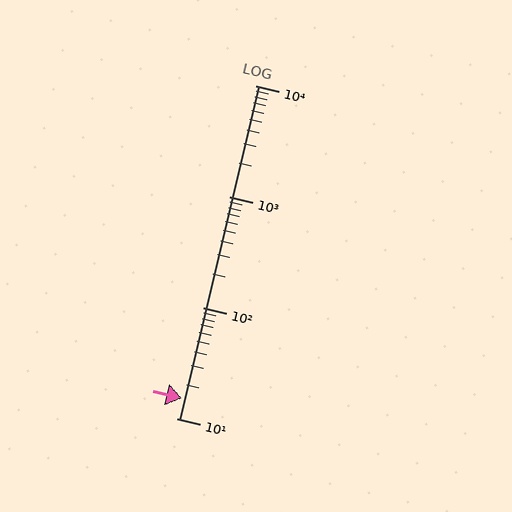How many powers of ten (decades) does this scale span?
The scale spans 3 decades, from 10 to 10000.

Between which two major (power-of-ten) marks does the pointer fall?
The pointer is between 10 and 100.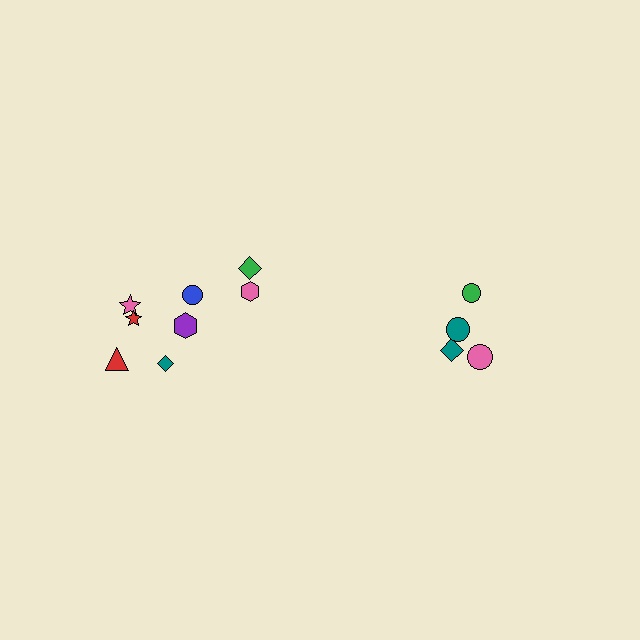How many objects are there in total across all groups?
There are 12 objects.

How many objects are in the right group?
There are 4 objects.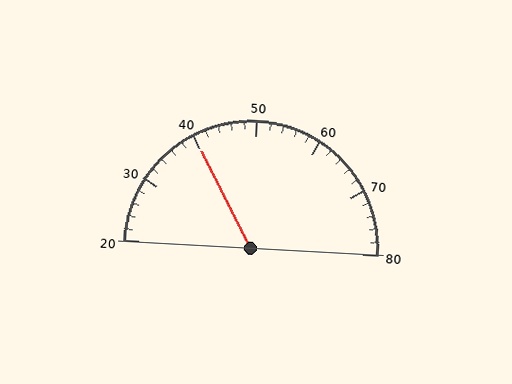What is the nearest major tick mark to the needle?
The nearest major tick mark is 40.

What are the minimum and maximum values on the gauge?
The gauge ranges from 20 to 80.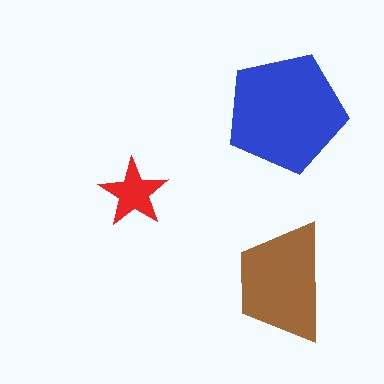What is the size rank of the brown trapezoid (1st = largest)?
2nd.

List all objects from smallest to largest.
The red star, the brown trapezoid, the blue pentagon.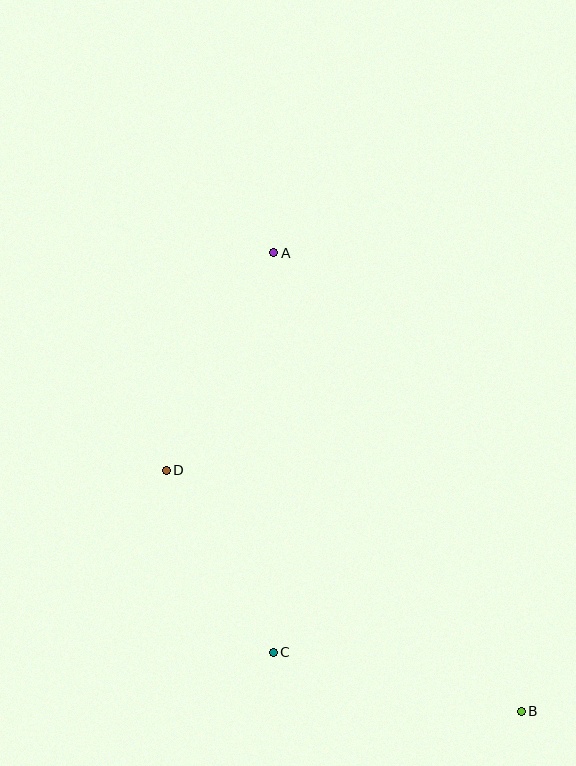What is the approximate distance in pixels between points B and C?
The distance between B and C is approximately 255 pixels.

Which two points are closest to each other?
Points C and D are closest to each other.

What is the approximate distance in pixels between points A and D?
The distance between A and D is approximately 242 pixels.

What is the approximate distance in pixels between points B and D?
The distance between B and D is approximately 429 pixels.